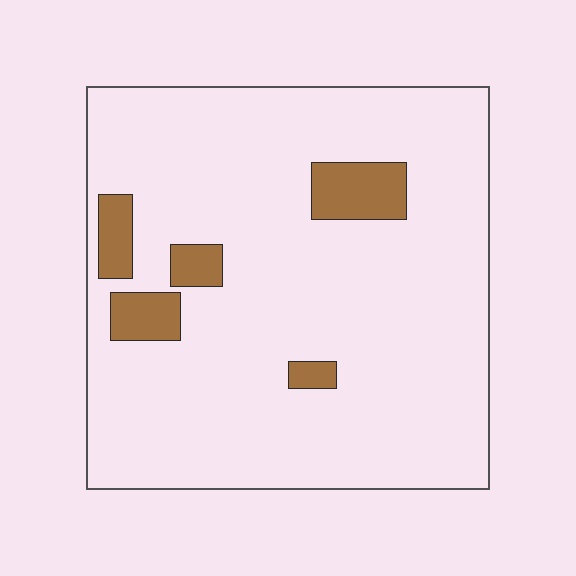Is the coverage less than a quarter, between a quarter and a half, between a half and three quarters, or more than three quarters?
Less than a quarter.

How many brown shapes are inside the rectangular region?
5.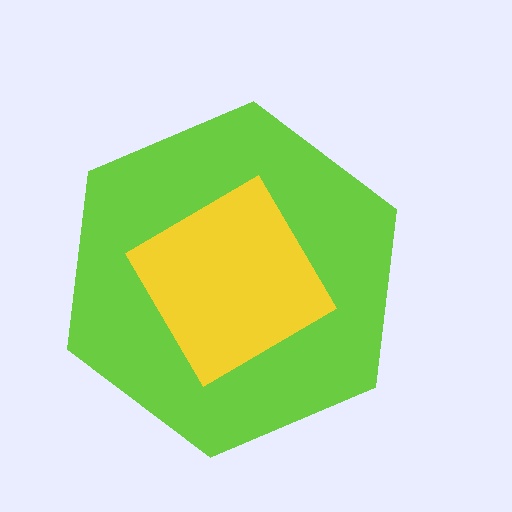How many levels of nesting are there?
2.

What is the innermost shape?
The yellow diamond.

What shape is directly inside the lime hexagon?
The yellow diamond.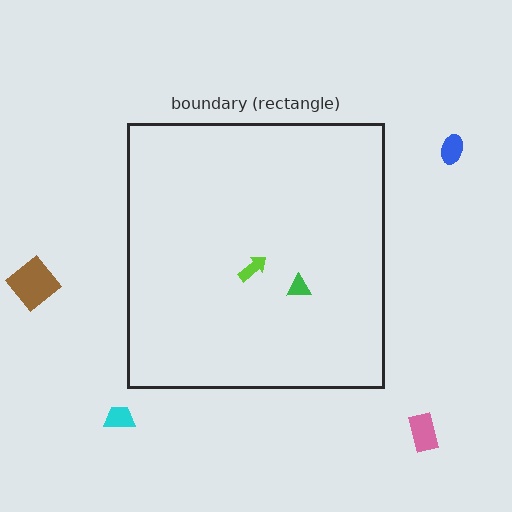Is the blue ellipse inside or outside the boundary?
Outside.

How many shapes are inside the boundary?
2 inside, 4 outside.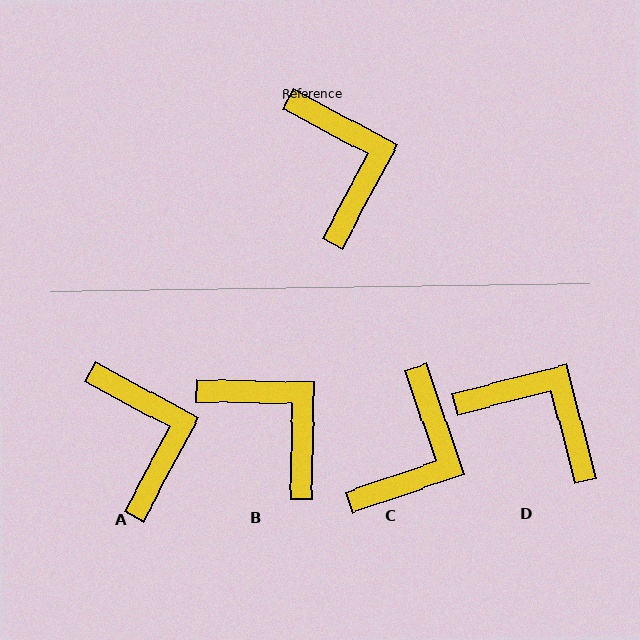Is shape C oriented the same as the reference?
No, it is off by about 43 degrees.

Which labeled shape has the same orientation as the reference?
A.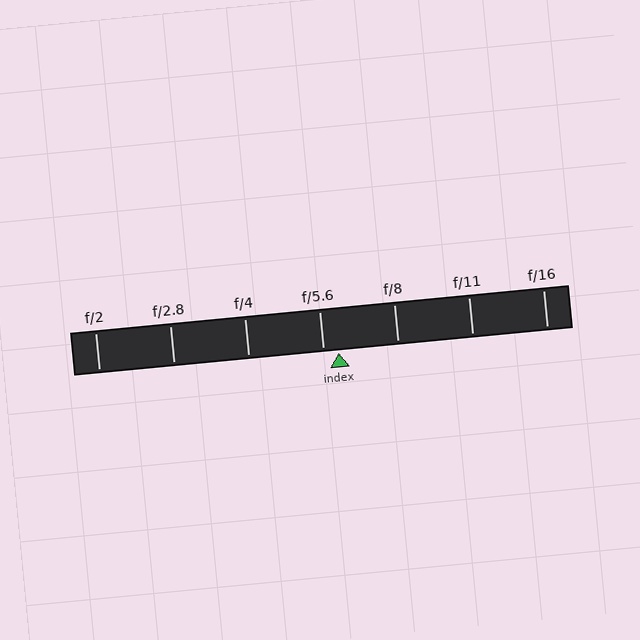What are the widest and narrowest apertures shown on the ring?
The widest aperture shown is f/2 and the narrowest is f/16.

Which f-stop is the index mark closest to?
The index mark is closest to f/5.6.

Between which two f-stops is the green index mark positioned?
The index mark is between f/5.6 and f/8.